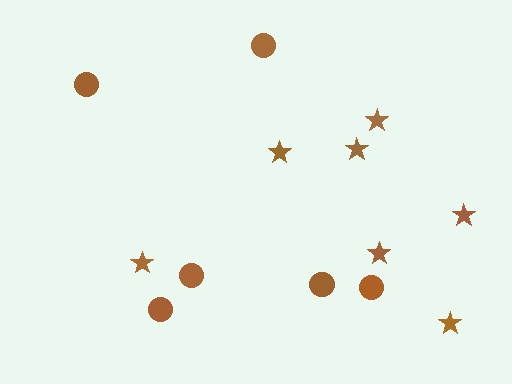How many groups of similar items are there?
There are 2 groups: one group of stars (7) and one group of circles (6).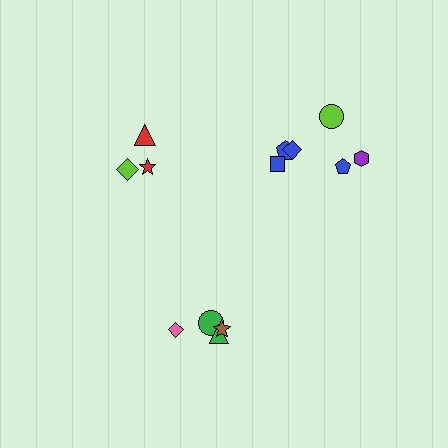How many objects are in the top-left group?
There are 3 objects.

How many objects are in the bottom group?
There are 4 objects.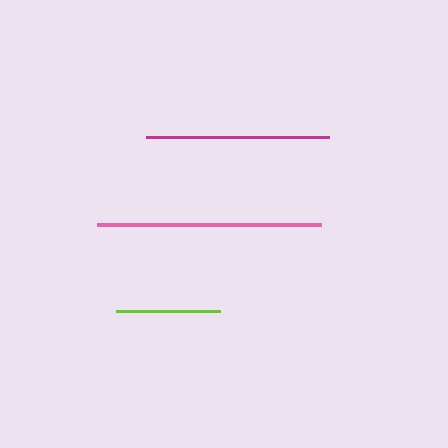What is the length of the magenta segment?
The magenta segment is approximately 183 pixels long.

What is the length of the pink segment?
The pink segment is approximately 223 pixels long.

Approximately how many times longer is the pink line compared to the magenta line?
The pink line is approximately 1.2 times the length of the magenta line.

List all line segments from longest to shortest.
From longest to shortest: pink, magenta, lime.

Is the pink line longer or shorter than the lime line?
The pink line is longer than the lime line.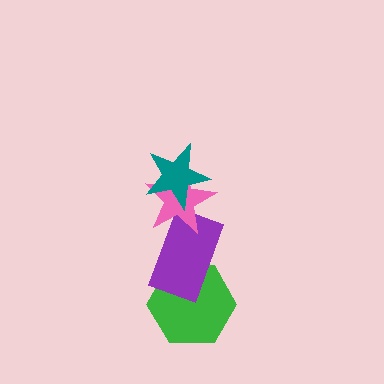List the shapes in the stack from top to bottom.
From top to bottom: the teal star, the pink star, the purple rectangle, the green hexagon.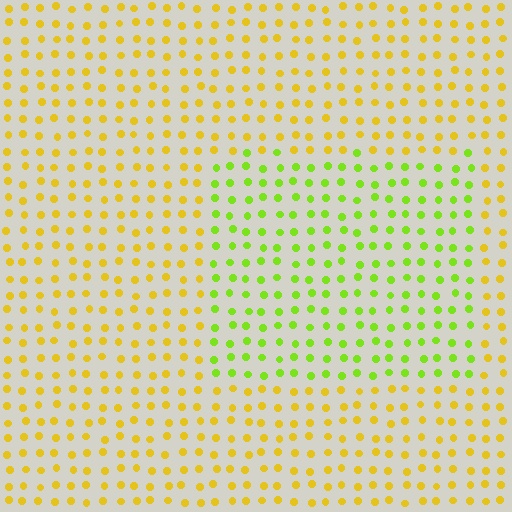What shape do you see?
I see a rectangle.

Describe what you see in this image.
The image is filled with small yellow elements in a uniform arrangement. A rectangle-shaped region is visible where the elements are tinted to a slightly different hue, forming a subtle color boundary.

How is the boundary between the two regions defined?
The boundary is defined purely by a slight shift in hue (about 42 degrees). Spacing, size, and orientation are identical on both sides.